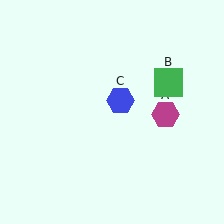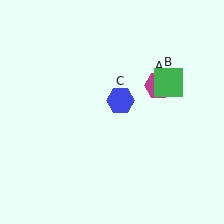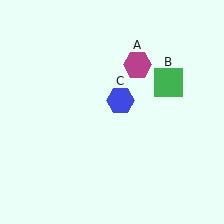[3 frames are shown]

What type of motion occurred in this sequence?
The magenta hexagon (object A) rotated counterclockwise around the center of the scene.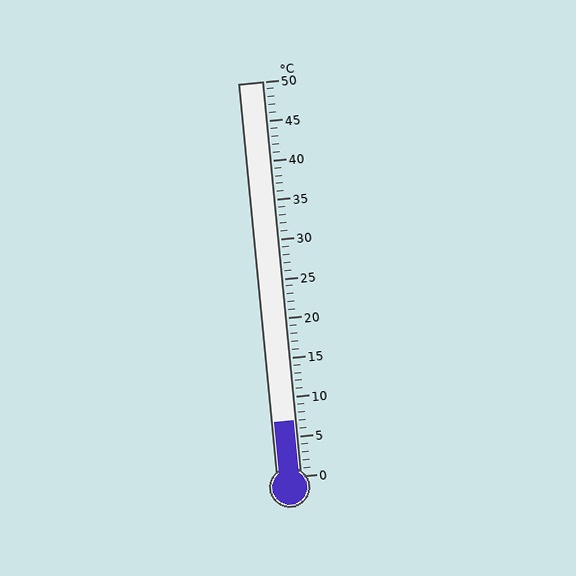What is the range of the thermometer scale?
The thermometer scale ranges from 0°C to 50°C.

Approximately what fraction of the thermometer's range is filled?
The thermometer is filled to approximately 15% of its range.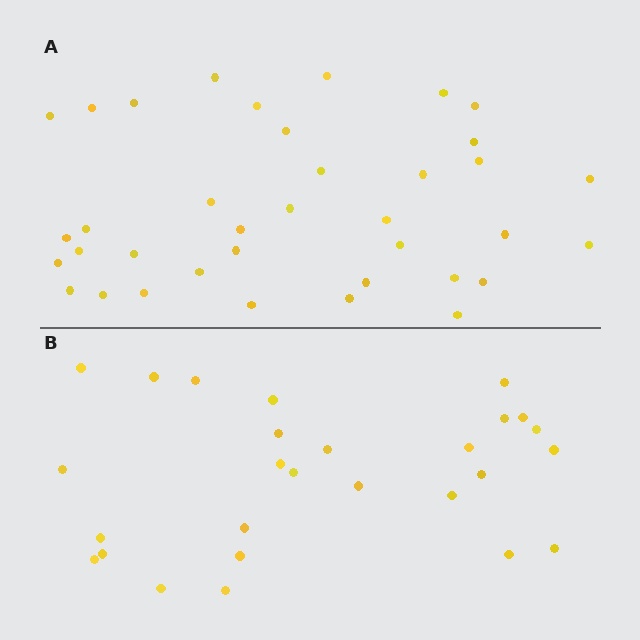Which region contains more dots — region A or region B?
Region A (the top region) has more dots.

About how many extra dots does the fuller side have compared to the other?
Region A has roughly 10 or so more dots than region B.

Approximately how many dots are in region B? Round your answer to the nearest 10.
About 30 dots. (The exact count is 27, which rounds to 30.)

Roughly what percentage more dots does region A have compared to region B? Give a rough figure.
About 35% more.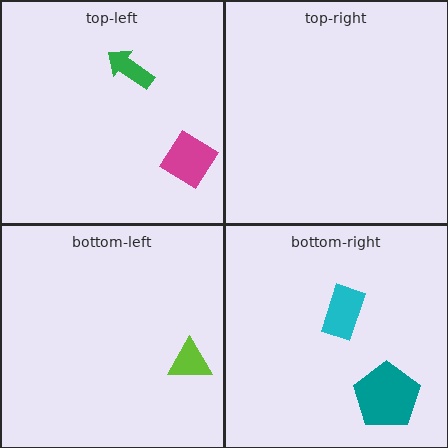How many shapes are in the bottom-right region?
2.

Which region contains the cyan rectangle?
The bottom-right region.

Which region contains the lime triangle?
The bottom-left region.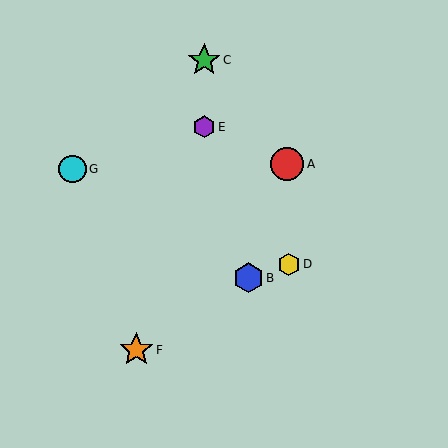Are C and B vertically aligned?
No, C is at x≈204 and B is at x≈248.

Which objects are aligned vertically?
Objects C, E are aligned vertically.